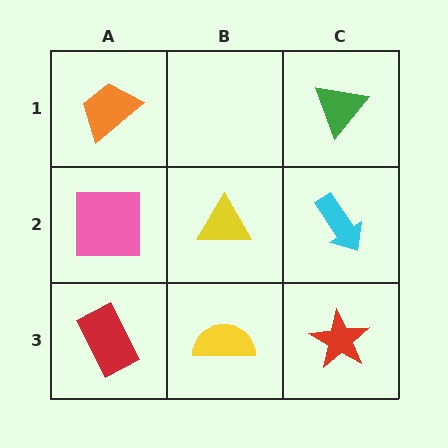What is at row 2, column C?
A cyan arrow.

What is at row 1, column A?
An orange trapezoid.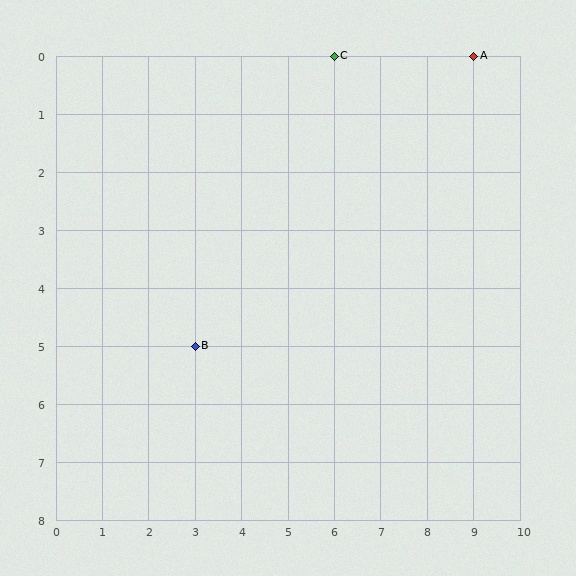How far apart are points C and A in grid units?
Points C and A are 3 columns apart.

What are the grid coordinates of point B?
Point B is at grid coordinates (3, 5).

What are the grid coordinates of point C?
Point C is at grid coordinates (6, 0).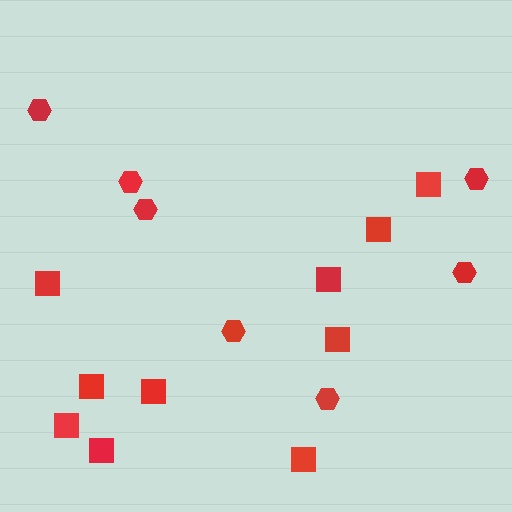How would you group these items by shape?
There are 2 groups: one group of squares (10) and one group of hexagons (7).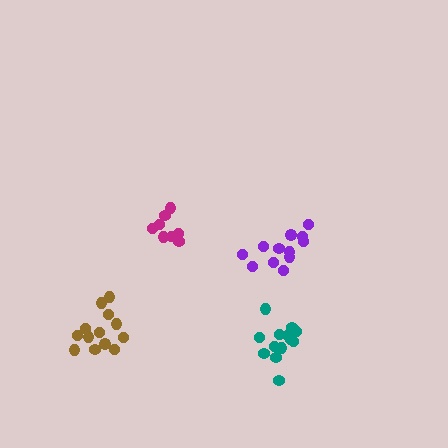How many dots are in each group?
Group 1: 13 dots, Group 2: 13 dots, Group 3: 12 dots, Group 4: 8 dots (46 total).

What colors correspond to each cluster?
The clusters are colored: brown, teal, purple, magenta.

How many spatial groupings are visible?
There are 4 spatial groupings.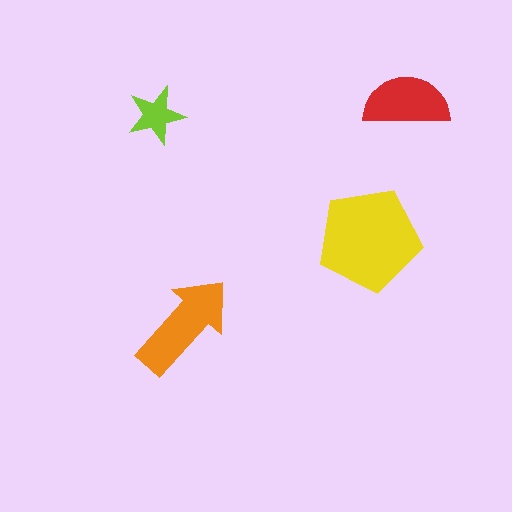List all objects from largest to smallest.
The yellow pentagon, the orange arrow, the red semicircle, the lime star.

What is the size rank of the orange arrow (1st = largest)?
2nd.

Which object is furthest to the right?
The red semicircle is rightmost.